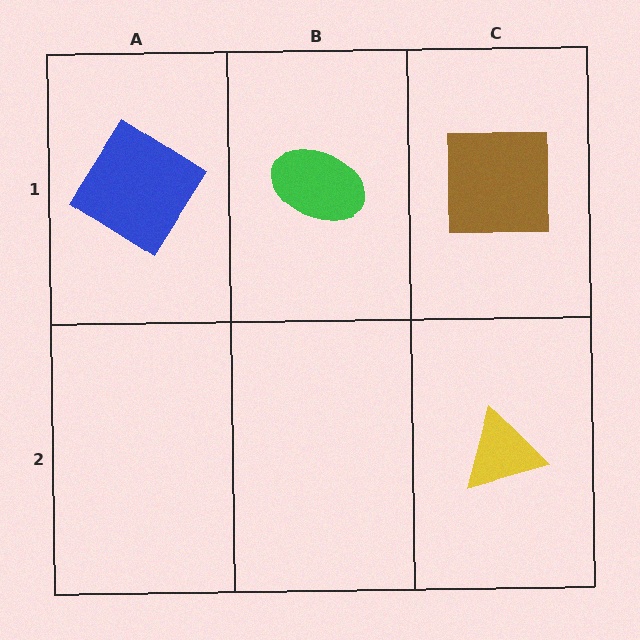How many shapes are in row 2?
1 shape.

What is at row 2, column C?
A yellow triangle.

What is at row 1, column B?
A green ellipse.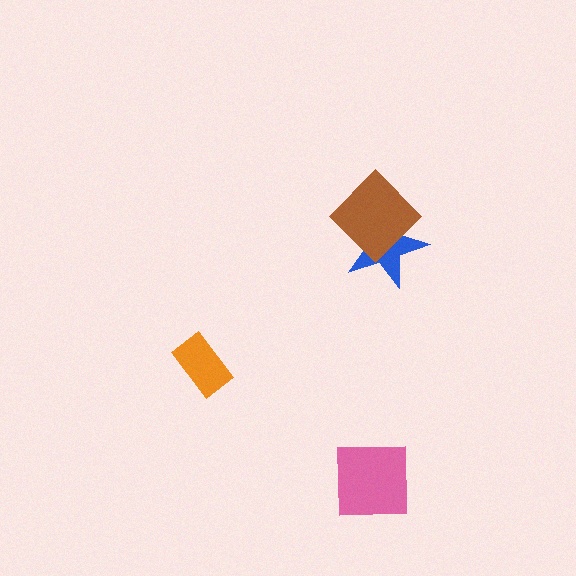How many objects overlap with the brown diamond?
1 object overlaps with the brown diamond.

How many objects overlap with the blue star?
1 object overlaps with the blue star.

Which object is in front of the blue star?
The brown diamond is in front of the blue star.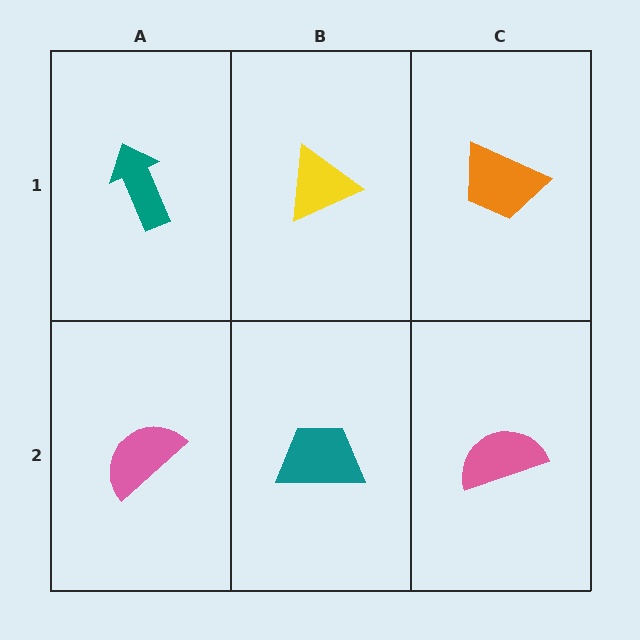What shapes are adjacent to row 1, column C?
A pink semicircle (row 2, column C), a yellow triangle (row 1, column B).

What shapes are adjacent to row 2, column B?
A yellow triangle (row 1, column B), a pink semicircle (row 2, column A), a pink semicircle (row 2, column C).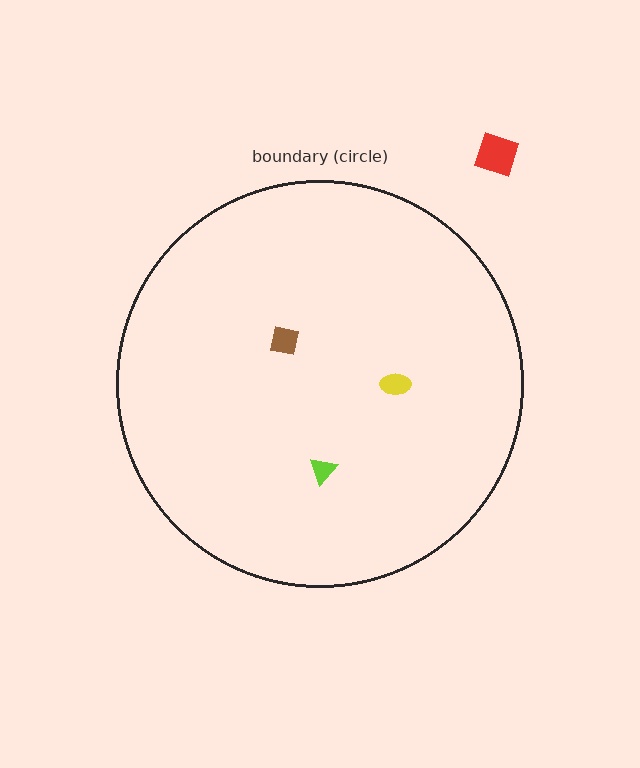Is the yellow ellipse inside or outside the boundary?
Inside.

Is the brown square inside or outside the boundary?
Inside.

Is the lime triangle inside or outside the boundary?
Inside.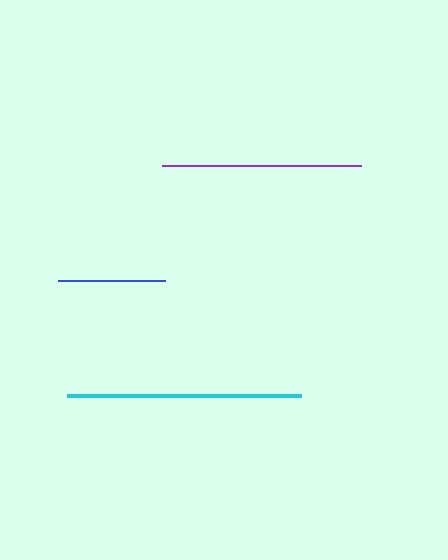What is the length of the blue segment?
The blue segment is approximately 107 pixels long.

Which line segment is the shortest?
The blue line is the shortest at approximately 107 pixels.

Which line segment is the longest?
The cyan line is the longest at approximately 234 pixels.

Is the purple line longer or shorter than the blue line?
The purple line is longer than the blue line.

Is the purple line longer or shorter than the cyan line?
The cyan line is longer than the purple line.